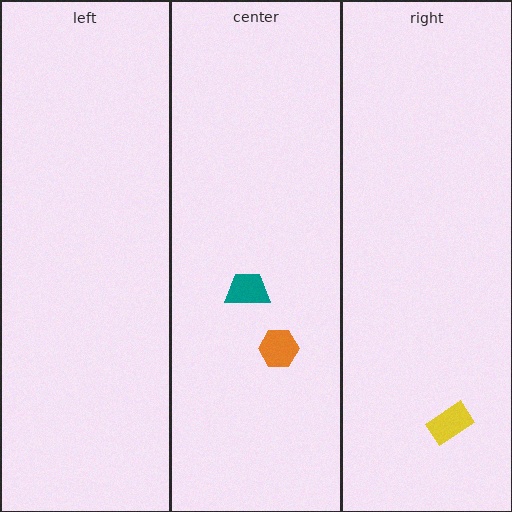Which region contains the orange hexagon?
The center region.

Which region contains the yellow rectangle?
The right region.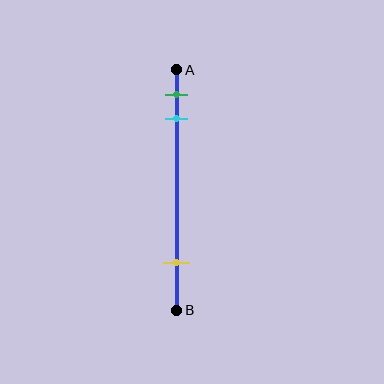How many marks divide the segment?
There are 3 marks dividing the segment.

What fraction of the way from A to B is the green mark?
The green mark is approximately 10% (0.1) of the way from A to B.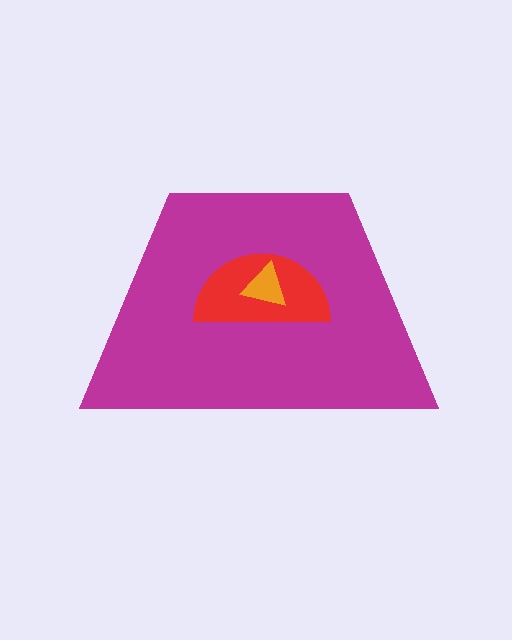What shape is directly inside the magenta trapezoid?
The red semicircle.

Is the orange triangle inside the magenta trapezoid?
Yes.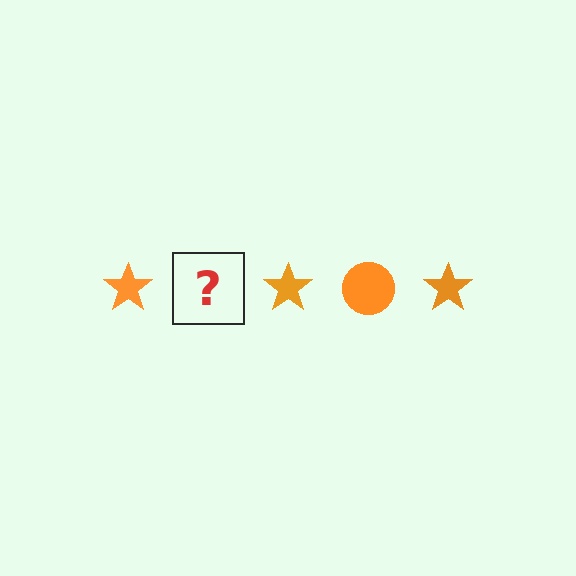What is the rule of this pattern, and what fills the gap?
The rule is that the pattern cycles through star, circle shapes in orange. The gap should be filled with an orange circle.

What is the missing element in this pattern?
The missing element is an orange circle.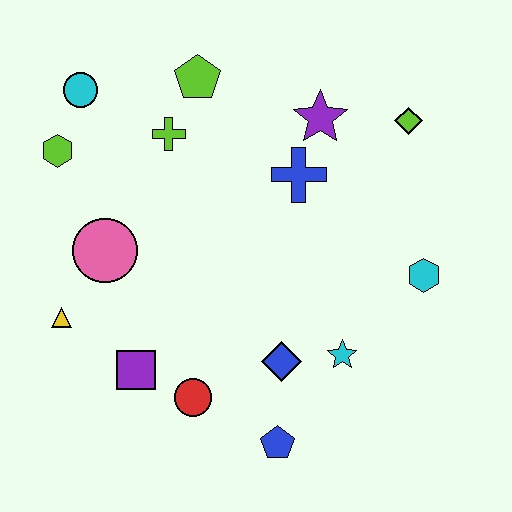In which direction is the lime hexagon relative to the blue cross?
The lime hexagon is to the left of the blue cross.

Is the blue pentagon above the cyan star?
No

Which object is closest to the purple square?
The red circle is closest to the purple square.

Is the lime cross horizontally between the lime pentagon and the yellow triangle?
Yes